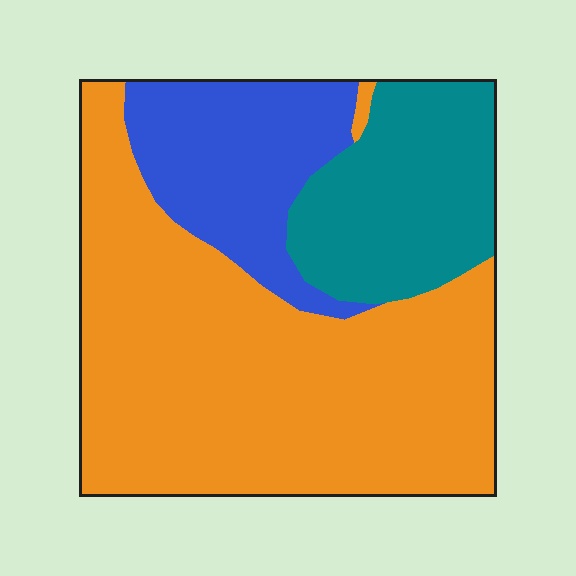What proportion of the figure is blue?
Blue covers 19% of the figure.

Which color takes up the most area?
Orange, at roughly 60%.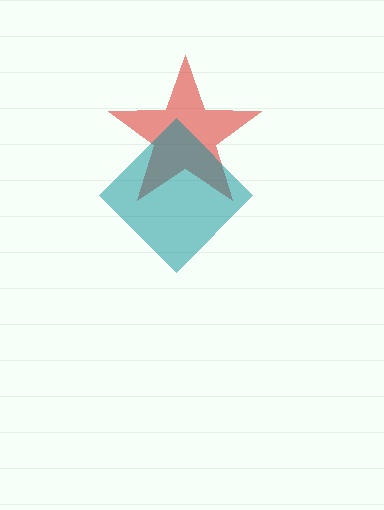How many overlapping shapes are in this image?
There are 2 overlapping shapes in the image.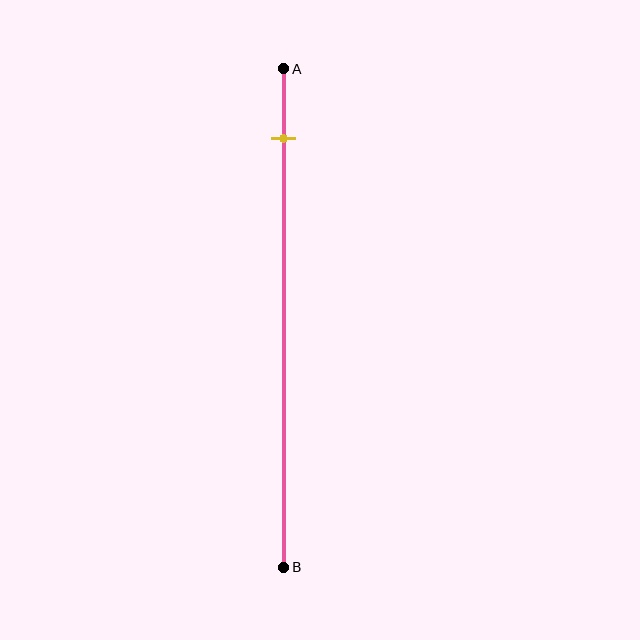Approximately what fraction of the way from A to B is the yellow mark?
The yellow mark is approximately 15% of the way from A to B.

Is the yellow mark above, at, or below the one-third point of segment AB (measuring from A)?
The yellow mark is above the one-third point of segment AB.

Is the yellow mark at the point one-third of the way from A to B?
No, the mark is at about 15% from A, not at the 33% one-third point.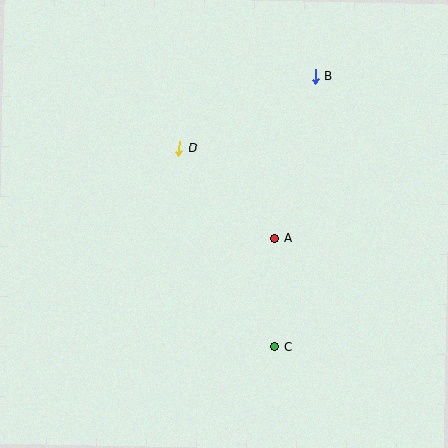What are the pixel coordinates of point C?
Point C is at (274, 347).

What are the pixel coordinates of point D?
Point D is at (179, 148).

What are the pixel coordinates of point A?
Point A is at (274, 238).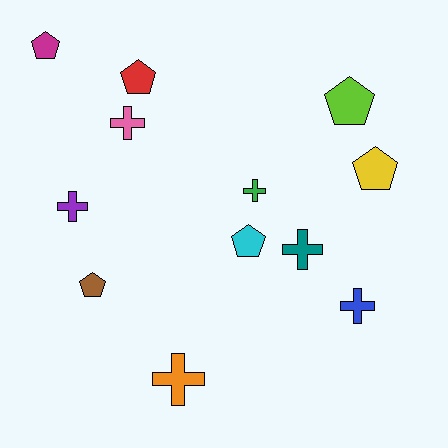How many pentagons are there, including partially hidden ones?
There are 6 pentagons.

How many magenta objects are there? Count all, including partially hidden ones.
There is 1 magenta object.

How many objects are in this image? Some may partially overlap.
There are 12 objects.